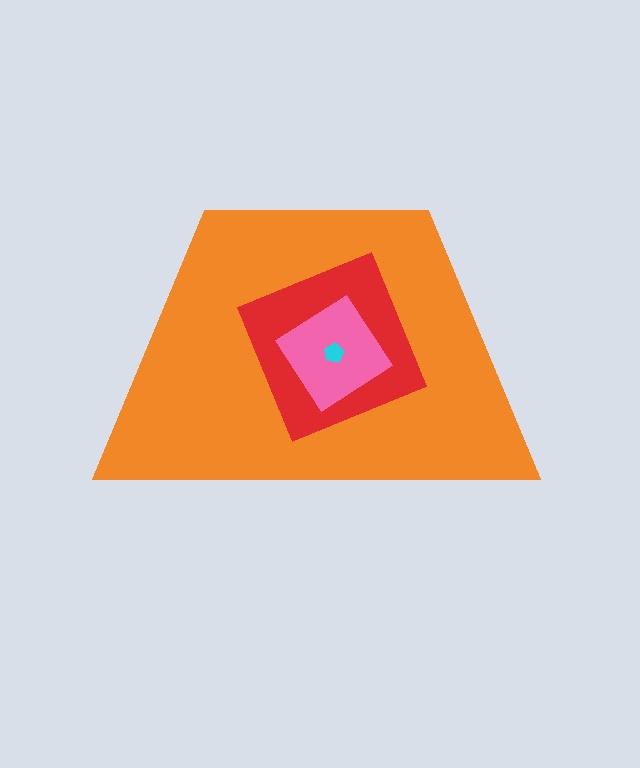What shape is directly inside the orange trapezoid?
The red diamond.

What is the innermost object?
The cyan pentagon.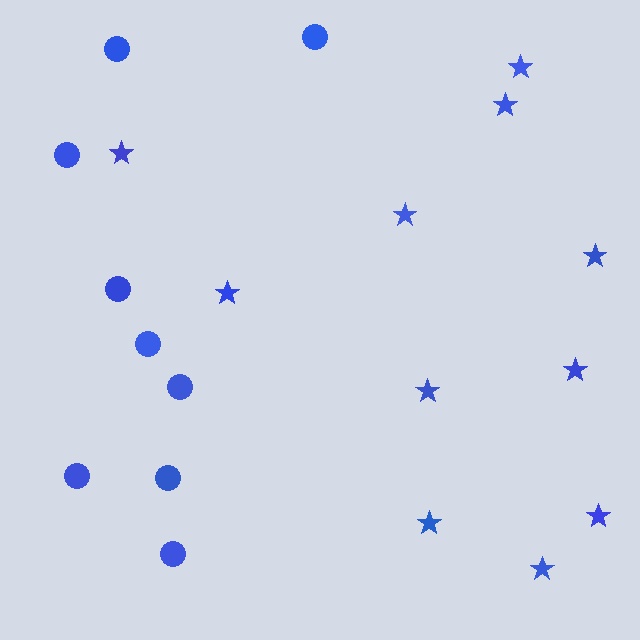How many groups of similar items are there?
There are 2 groups: one group of circles (9) and one group of stars (11).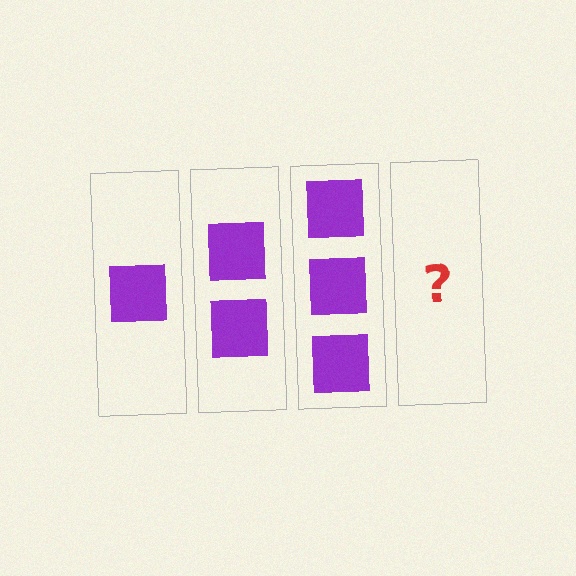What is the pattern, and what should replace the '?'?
The pattern is that each step adds one more square. The '?' should be 4 squares.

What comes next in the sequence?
The next element should be 4 squares.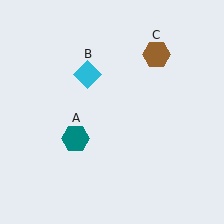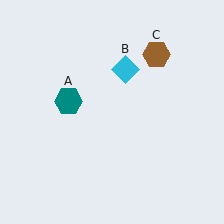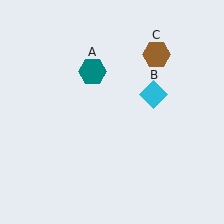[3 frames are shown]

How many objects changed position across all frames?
2 objects changed position: teal hexagon (object A), cyan diamond (object B).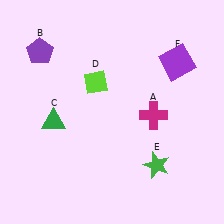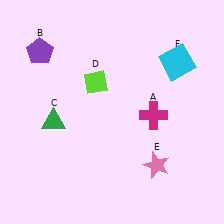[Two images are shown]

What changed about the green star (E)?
In Image 1, E is green. In Image 2, it changed to pink.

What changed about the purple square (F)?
In Image 1, F is purple. In Image 2, it changed to cyan.